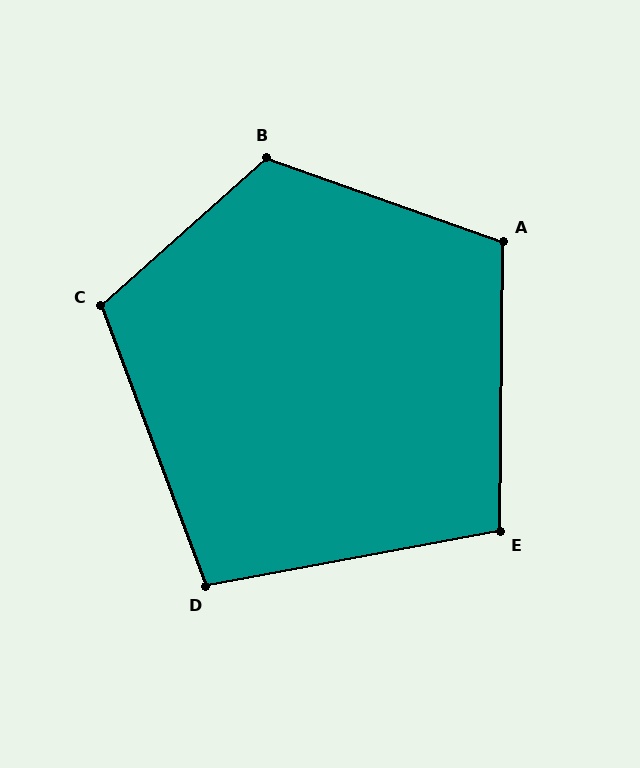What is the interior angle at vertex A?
Approximately 109 degrees (obtuse).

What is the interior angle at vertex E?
Approximately 101 degrees (obtuse).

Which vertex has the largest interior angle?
B, at approximately 119 degrees.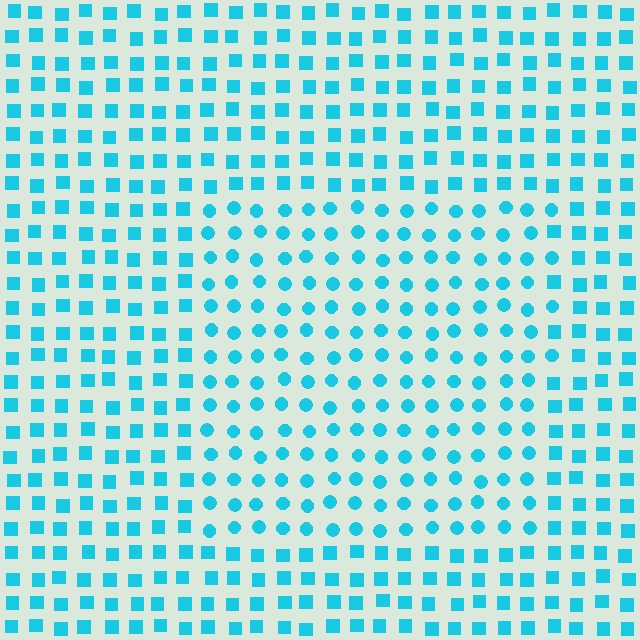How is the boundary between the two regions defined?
The boundary is defined by a change in element shape: circles inside vs. squares outside. All elements share the same color and spacing.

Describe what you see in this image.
The image is filled with small cyan elements arranged in a uniform grid. A rectangle-shaped region contains circles, while the surrounding area contains squares. The boundary is defined purely by the change in element shape.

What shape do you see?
I see a rectangle.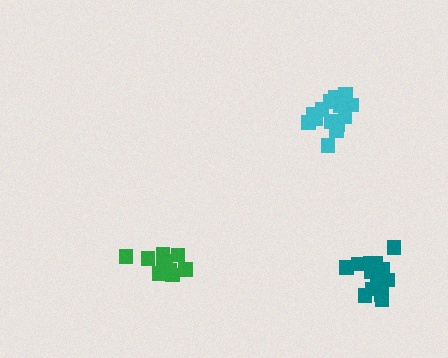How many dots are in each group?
Group 1: 16 dots, Group 2: 12 dots, Group 3: 14 dots (42 total).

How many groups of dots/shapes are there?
There are 3 groups.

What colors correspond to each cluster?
The clusters are colored: cyan, green, teal.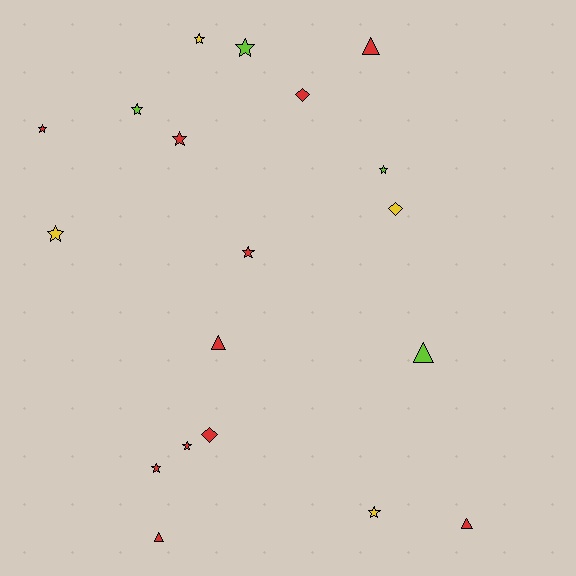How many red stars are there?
There are 5 red stars.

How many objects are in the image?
There are 19 objects.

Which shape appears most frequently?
Star, with 11 objects.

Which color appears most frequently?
Red, with 11 objects.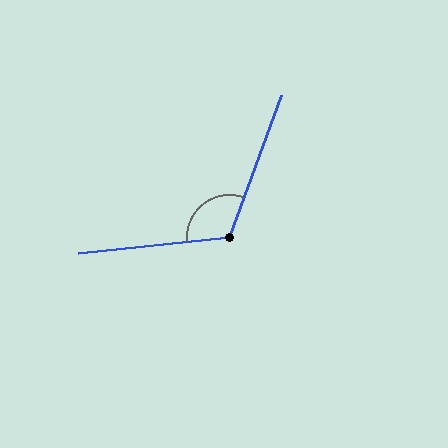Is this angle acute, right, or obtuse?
It is obtuse.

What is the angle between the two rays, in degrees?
Approximately 116 degrees.